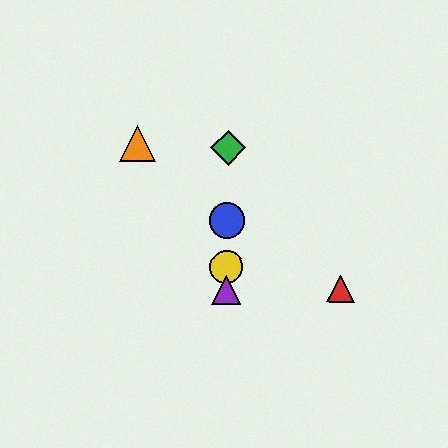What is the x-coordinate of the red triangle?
The red triangle is at x≈341.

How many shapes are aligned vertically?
4 shapes (the blue circle, the green diamond, the yellow circle, the purple triangle) are aligned vertically.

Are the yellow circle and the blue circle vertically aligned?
Yes, both are at x≈226.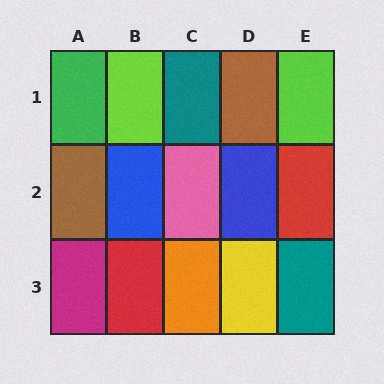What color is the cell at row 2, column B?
Blue.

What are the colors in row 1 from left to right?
Green, lime, teal, brown, lime.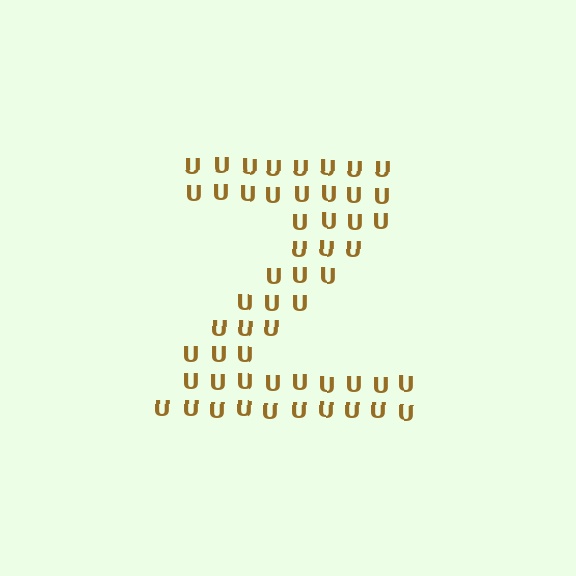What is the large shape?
The large shape is the letter Z.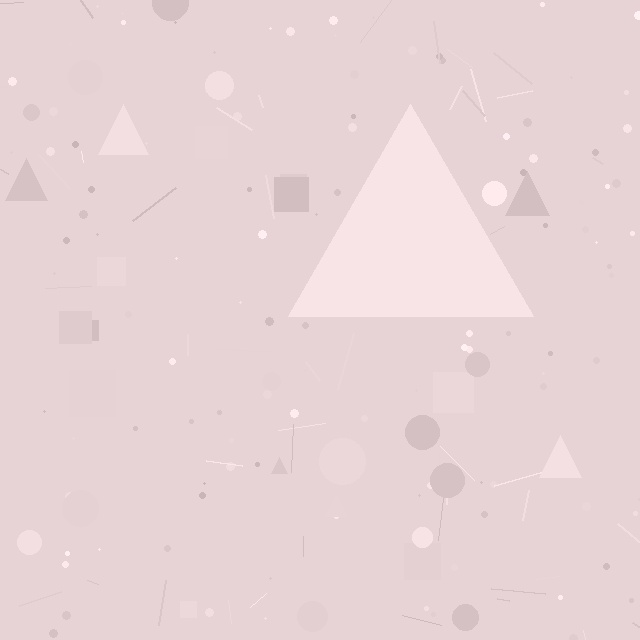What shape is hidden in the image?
A triangle is hidden in the image.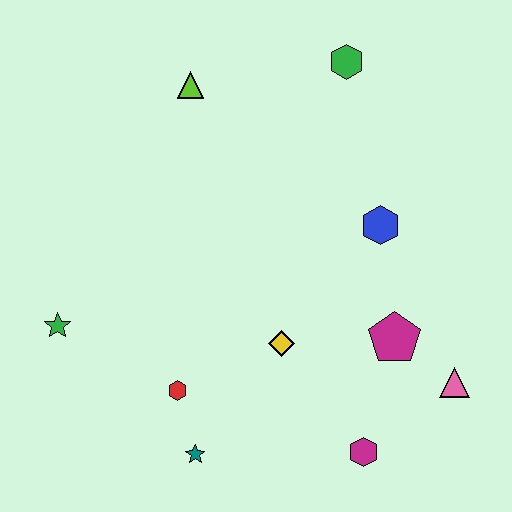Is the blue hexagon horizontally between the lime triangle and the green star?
No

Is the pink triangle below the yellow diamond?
Yes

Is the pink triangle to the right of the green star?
Yes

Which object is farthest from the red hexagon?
The green hexagon is farthest from the red hexagon.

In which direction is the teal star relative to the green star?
The teal star is to the right of the green star.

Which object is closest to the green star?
The red hexagon is closest to the green star.